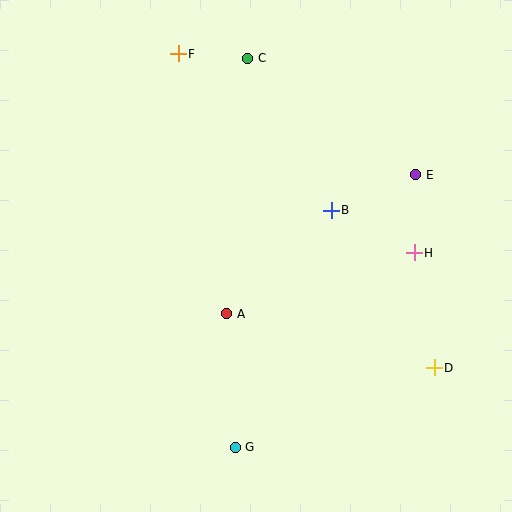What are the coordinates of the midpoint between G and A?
The midpoint between G and A is at (231, 381).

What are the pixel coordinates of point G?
Point G is at (235, 447).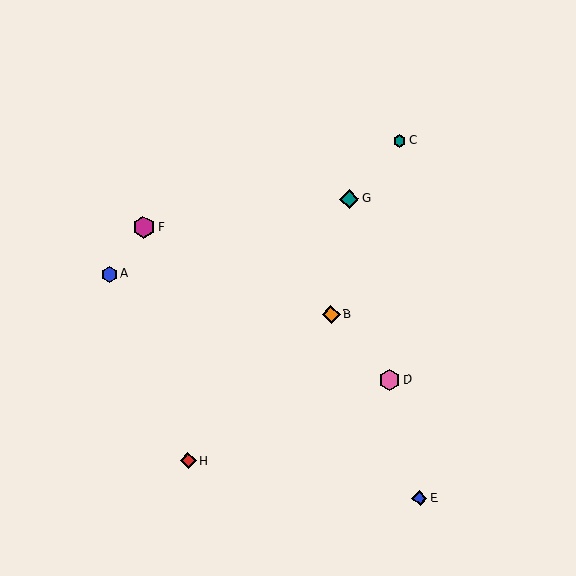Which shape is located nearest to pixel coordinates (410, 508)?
The blue diamond (labeled E) at (420, 499) is nearest to that location.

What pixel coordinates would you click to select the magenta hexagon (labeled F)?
Click at (143, 227) to select the magenta hexagon F.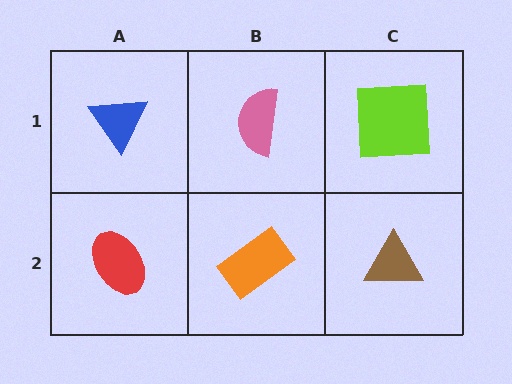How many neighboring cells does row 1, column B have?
3.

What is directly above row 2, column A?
A blue triangle.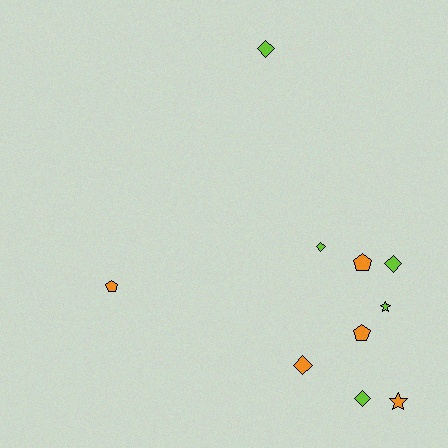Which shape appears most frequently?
Diamond, with 5 objects.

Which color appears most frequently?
Orange, with 5 objects.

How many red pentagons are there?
There are no red pentagons.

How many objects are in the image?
There are 10 objects.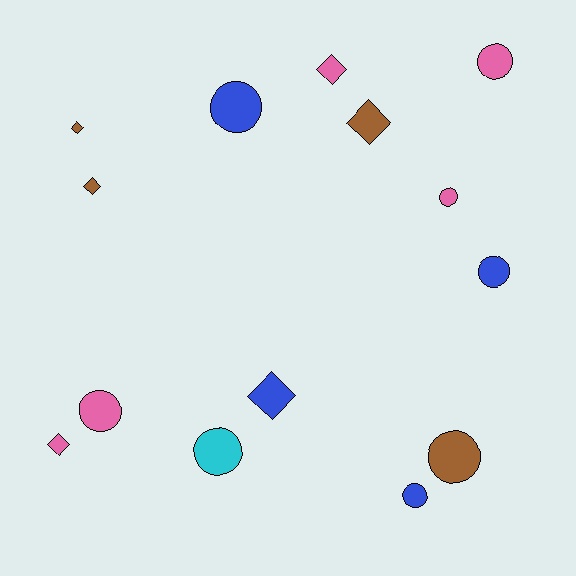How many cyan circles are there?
There is 1 cyan circle.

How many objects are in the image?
There are 14 objects.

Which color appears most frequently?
Pink, with 5 objects.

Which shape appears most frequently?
Circle, with 8 objects.